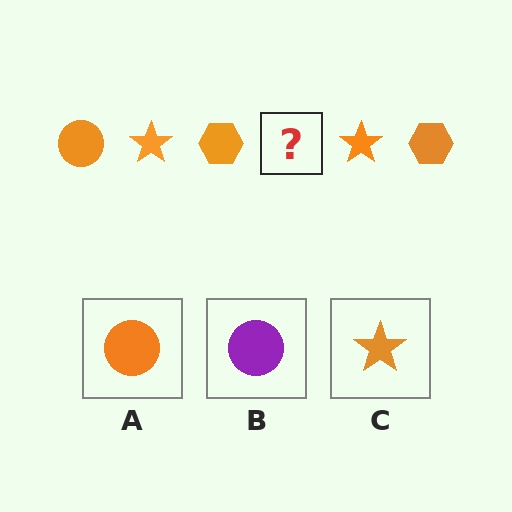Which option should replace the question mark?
Option A.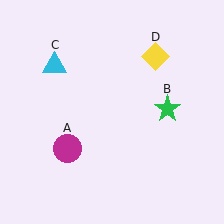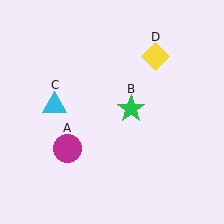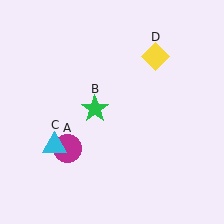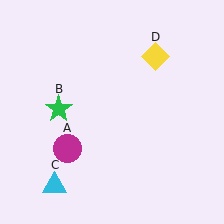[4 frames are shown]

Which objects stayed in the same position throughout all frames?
Magenta circle (object A) and yellow diamond (object D) remained stationary.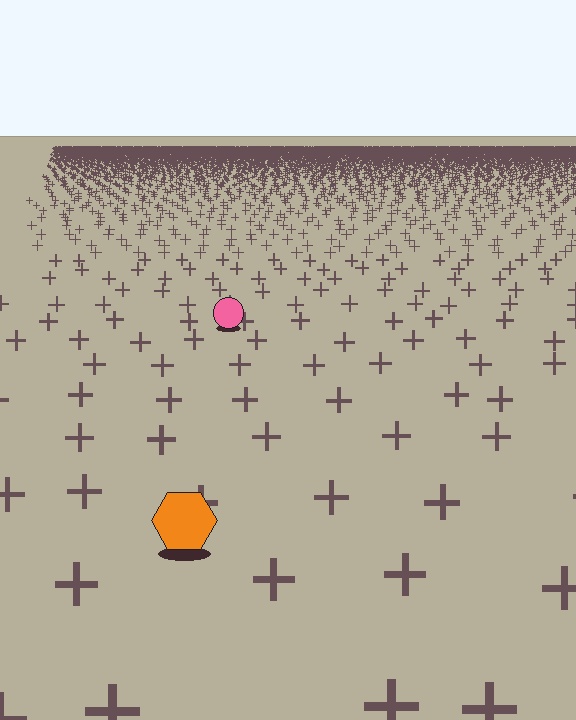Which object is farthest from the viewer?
The pink circle is farthest from the viewer. It appears smaller and the ground texture around it is denser.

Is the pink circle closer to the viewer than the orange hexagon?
No. The orange hexagon is closer — you can tell from the texture gradient: the ground texture is coarser near it.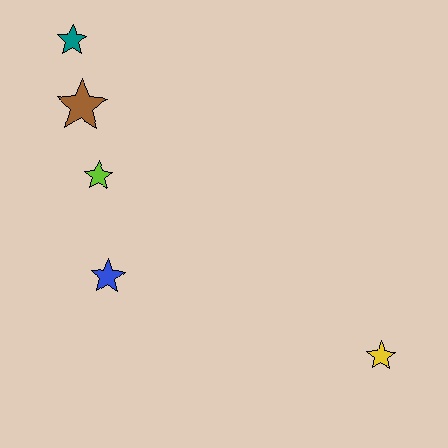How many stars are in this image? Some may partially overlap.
There are 5 stars.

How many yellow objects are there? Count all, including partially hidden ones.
There is 1 yellow object.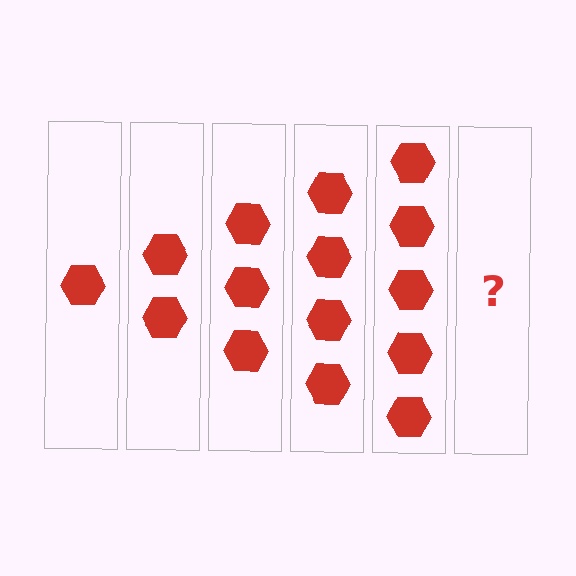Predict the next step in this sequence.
The next step is 6 hexagons.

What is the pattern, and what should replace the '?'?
The pattern is that each step adds one more hexagon. The '?' should be 6 hexagons.